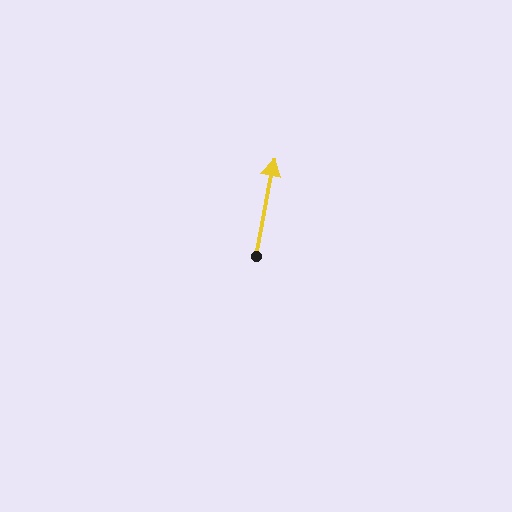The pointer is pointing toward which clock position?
Roughly 12 o'clock.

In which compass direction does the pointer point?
North.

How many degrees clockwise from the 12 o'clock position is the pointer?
Approximately 10 degrees.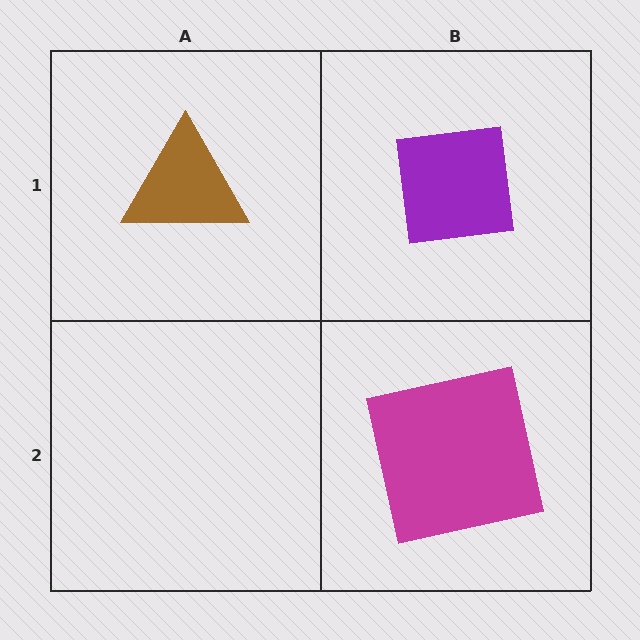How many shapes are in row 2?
1 shape.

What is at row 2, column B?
A magenta square.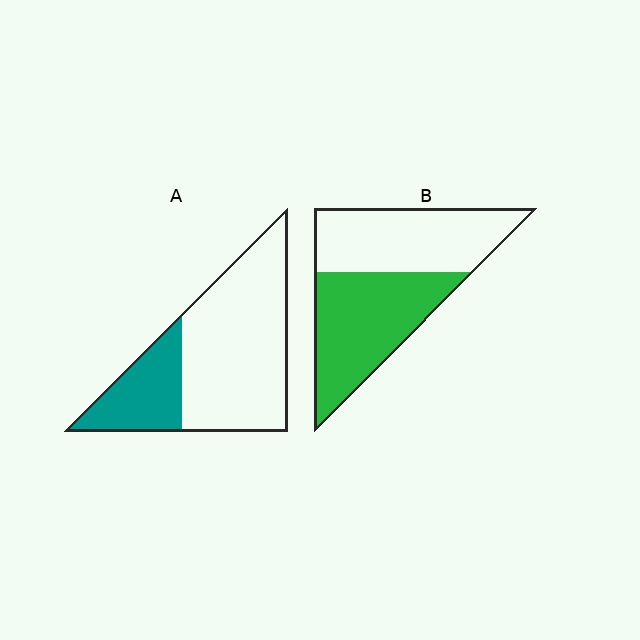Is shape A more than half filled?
No.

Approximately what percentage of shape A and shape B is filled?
A is approximately 30% and B is approximately 50%.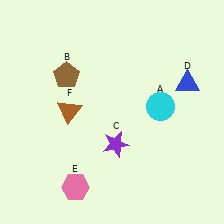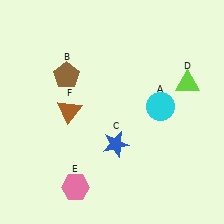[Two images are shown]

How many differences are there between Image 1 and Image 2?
There are 2 differences between the two images.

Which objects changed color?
C changed from purple to blue. D changed from blue to lime.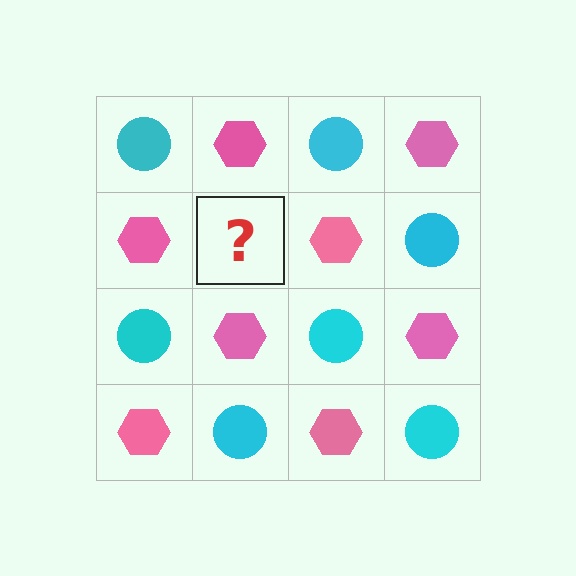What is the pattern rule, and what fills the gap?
The rule is that it alternates cyan circle and pink hexagon in a checkerboard pattern. The gap should be filled with a cyan circle.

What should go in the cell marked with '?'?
The missing cell should contain a cyan circle.